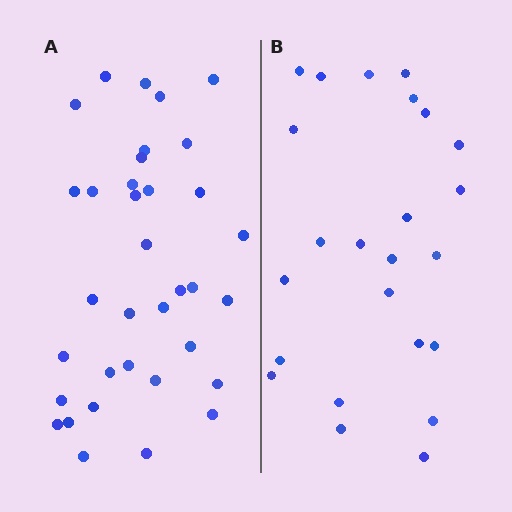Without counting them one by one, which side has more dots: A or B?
Region A (the left region) has more dots.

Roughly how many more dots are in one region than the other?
Region A has roughly 12 or so more dots than region B.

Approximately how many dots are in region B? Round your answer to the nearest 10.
About 20 dots. (The exact count is 24, which rounds to 20.)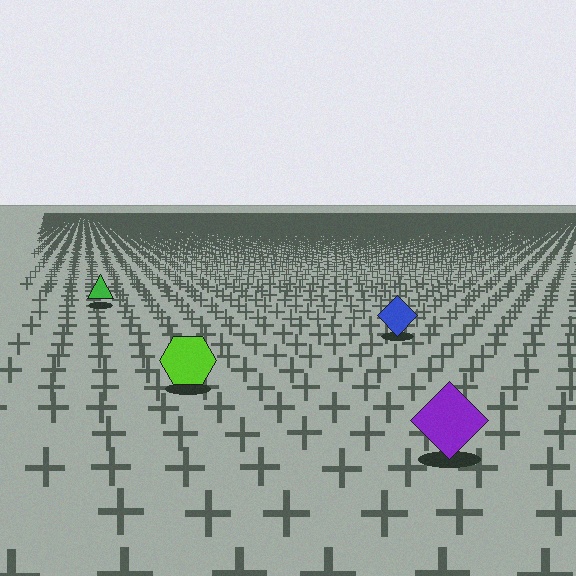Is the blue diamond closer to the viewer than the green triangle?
Yes. The blue diamond is closer — you can tell from the texture gradient: the ground texture is coarser near it.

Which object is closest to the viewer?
The purple diamond is closest. The texture marks near it are larger and more spread out.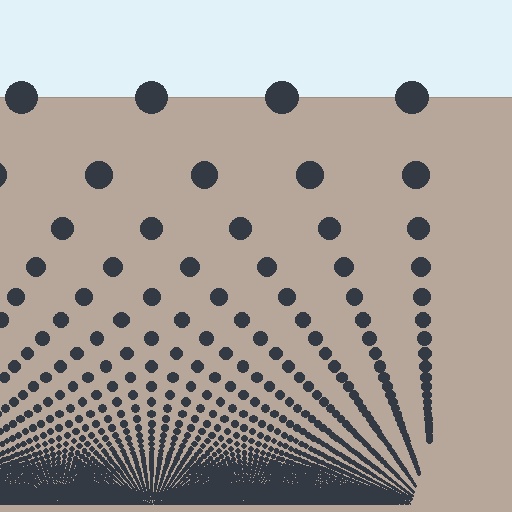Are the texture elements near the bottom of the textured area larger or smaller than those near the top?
Smaller. The gradient is inverted — elements near the bottom are smaller and denser.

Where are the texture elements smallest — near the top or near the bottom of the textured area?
Near the bottom.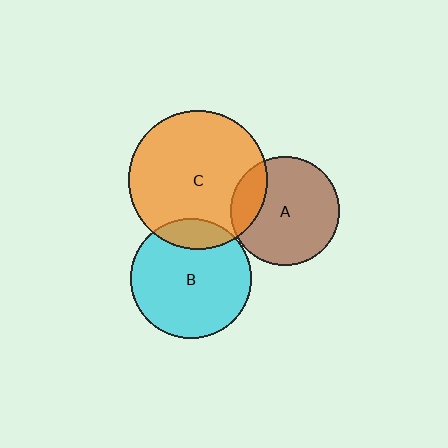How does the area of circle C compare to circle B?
Approximately 1.3 times.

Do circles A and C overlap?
Yes.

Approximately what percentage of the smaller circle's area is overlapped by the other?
Approximately 20%.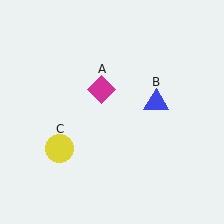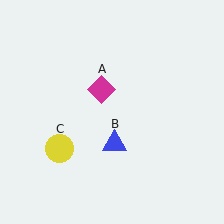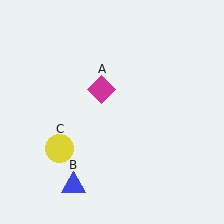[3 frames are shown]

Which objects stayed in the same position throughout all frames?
Magenta diamond (object A) and yellow circle (object C) remained stationary.